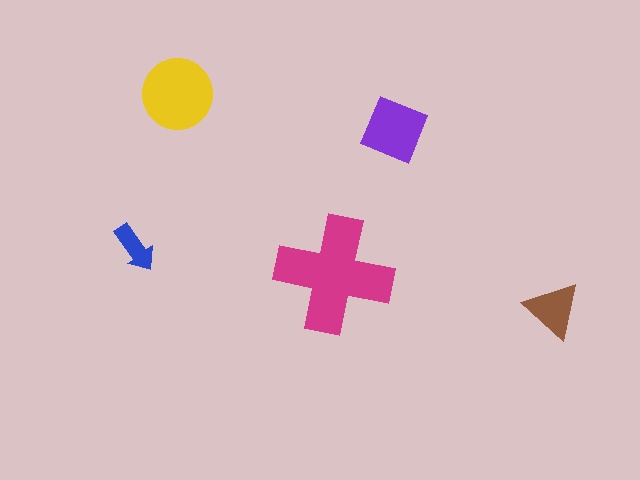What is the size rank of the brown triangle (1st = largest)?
4th.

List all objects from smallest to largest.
The blue arrow, the brown triangle, the purple square, the yellow circle, the magenta cross.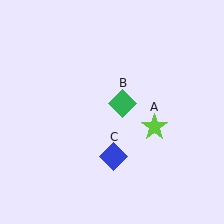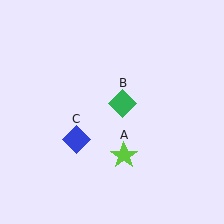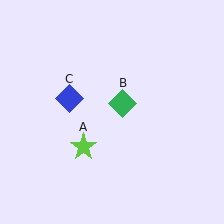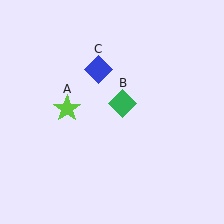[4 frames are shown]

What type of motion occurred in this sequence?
The lime star (object A), blue diamond (object C) rotated clockwise around the center of the scene.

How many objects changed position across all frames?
2 objects changed position: lime star (object A), blue diamond (object C).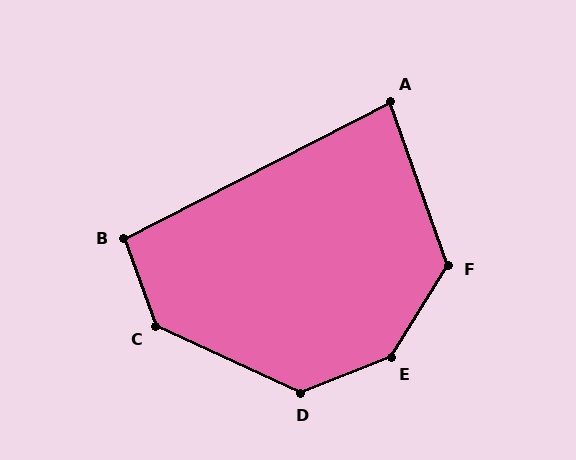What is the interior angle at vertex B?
Approximately 98 degrees (obtuse).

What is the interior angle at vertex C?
Approximately 134 degrees (obtuse).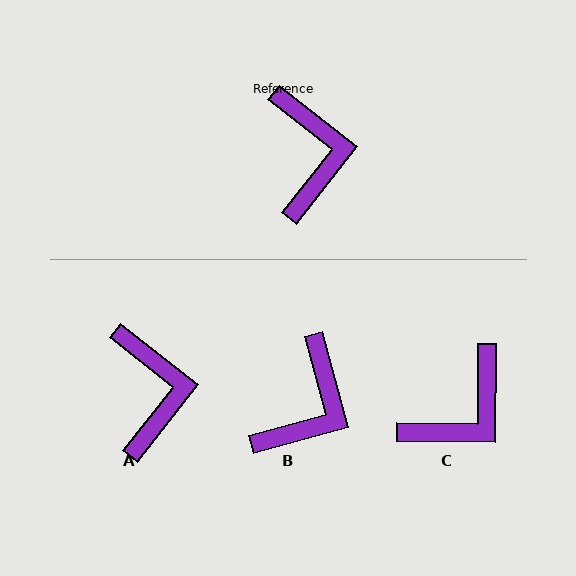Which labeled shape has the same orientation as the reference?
A.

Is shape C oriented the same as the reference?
No, it is off by about 53 degrees.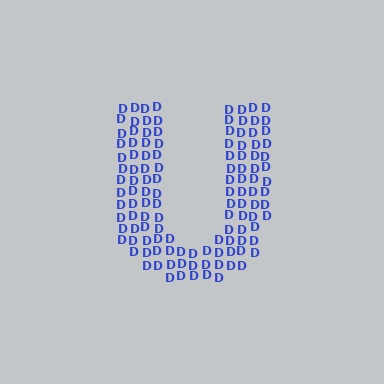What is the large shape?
The large shape is the letter U.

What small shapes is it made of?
It is made of small letter D's.